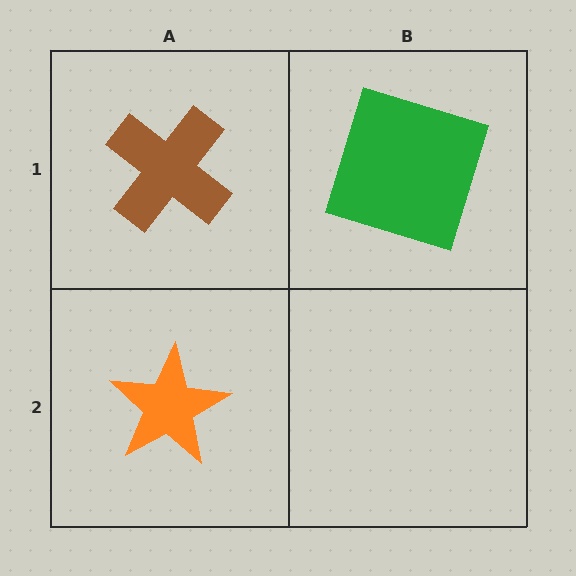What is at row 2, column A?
An orange star.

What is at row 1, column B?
A green square.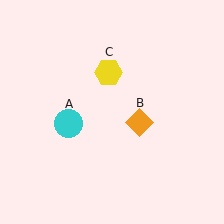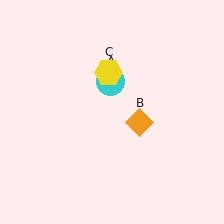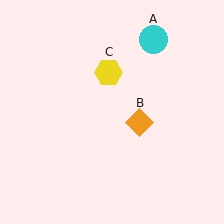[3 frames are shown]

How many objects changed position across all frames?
1 object changed position: cyan circle (object A).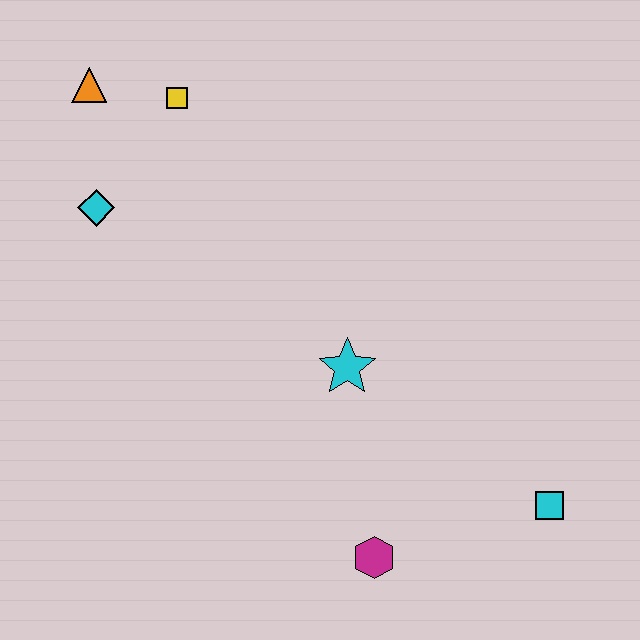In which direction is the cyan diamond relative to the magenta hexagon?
The cyan diamond is above the magenta hexagon.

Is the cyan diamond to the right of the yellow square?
No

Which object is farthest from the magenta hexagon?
The orange triangle is farthest from the magenta hexagon.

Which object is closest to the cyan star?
The magenta hexagon is closest to the cyan star.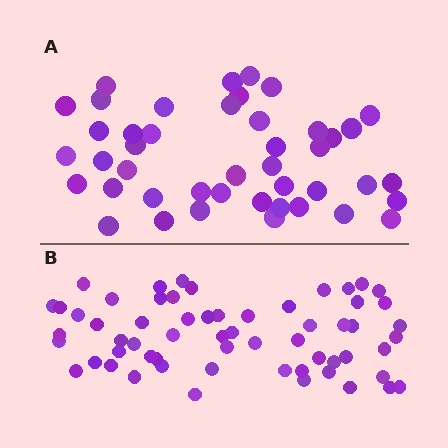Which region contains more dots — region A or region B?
Region B (the bottom region) has more dots.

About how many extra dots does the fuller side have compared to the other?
Region B has approximately 15 more dots than region A.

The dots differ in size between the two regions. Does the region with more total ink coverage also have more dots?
No. Region A has more total ink coverage because its dots are larger, but region B actually contains more individual dots. Total area can be misleading — the number of items is what matters here.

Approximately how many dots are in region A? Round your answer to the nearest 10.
About 40 dots. (The exact count is 44, which rounds to 40.)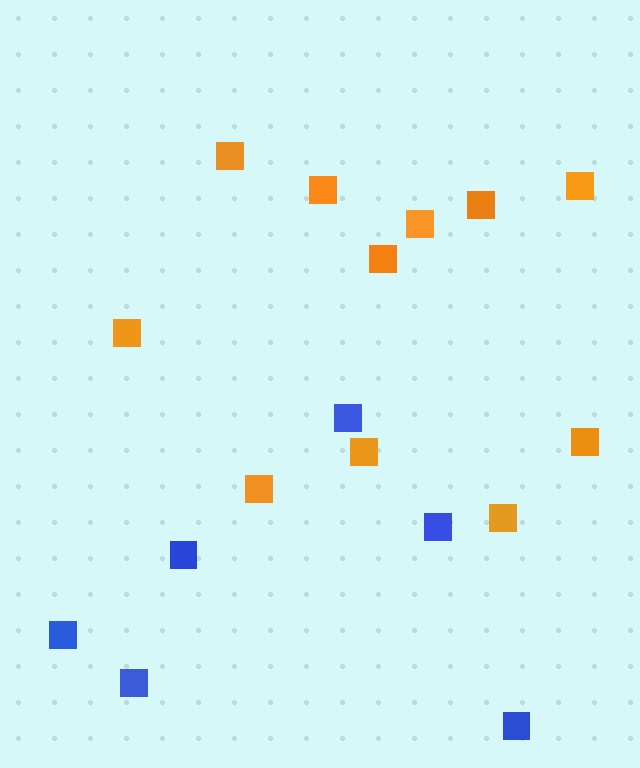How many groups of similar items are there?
There are 2 groups: one group of orange squares (11) and one group of blue squares (6).